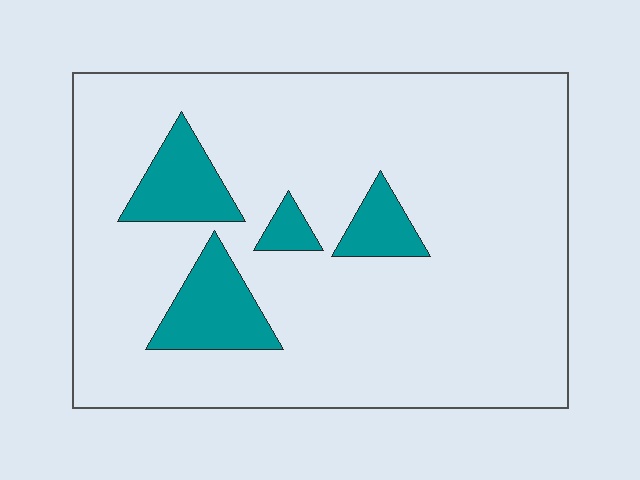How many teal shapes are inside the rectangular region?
4.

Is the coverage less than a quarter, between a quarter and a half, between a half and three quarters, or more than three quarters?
Less than a quarter.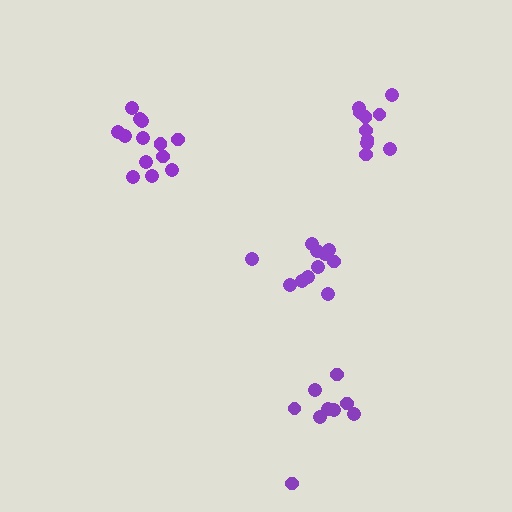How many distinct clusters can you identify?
There are 4 distinct clusters.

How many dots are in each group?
Group 1: 11 dots, Group 2: 10 dots, Group 3: 9 dots, Group 4: 13 dots (43 total).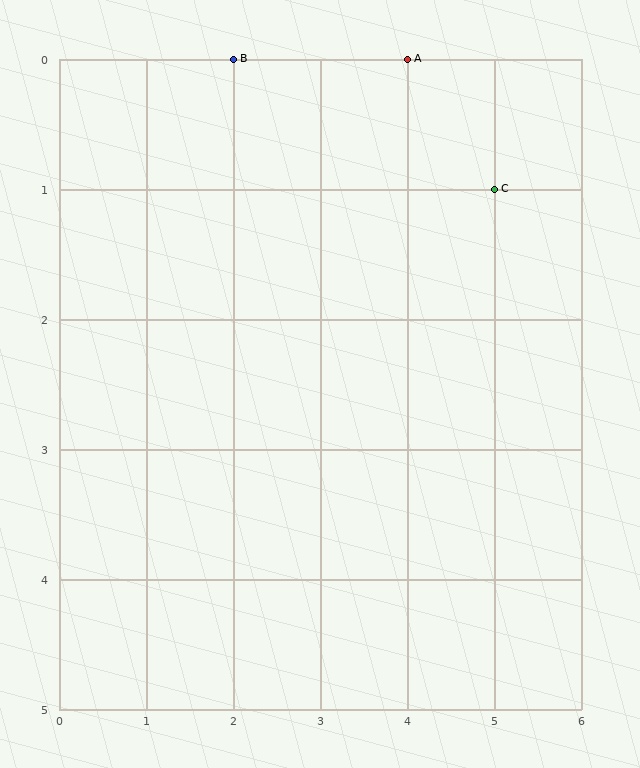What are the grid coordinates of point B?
Point B is at grid coordinates (2, 0).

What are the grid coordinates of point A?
Point A is at grid coordinates (4, 0).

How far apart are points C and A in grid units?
Points C and A are 1 column and 1 row apart (about 1.4 grid units diagonally).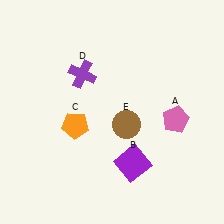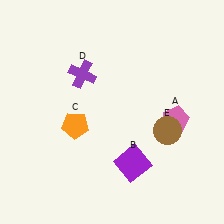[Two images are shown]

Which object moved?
The brown circle (E) moved right.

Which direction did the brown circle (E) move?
The brown circle (E) moved right.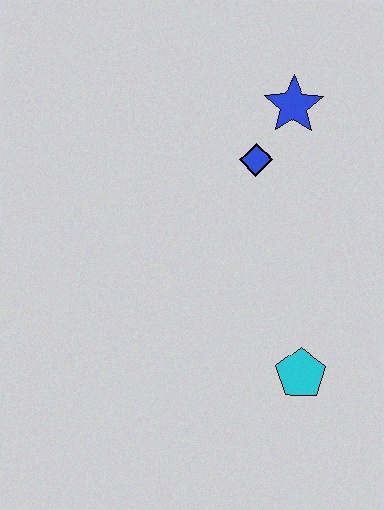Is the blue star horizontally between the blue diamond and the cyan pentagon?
Yes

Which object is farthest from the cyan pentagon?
The blue star is farthest from the cyan pentagon.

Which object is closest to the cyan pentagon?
The blue diamond is closest to the cyan pentagon.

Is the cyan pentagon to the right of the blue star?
Yes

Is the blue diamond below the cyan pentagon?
No